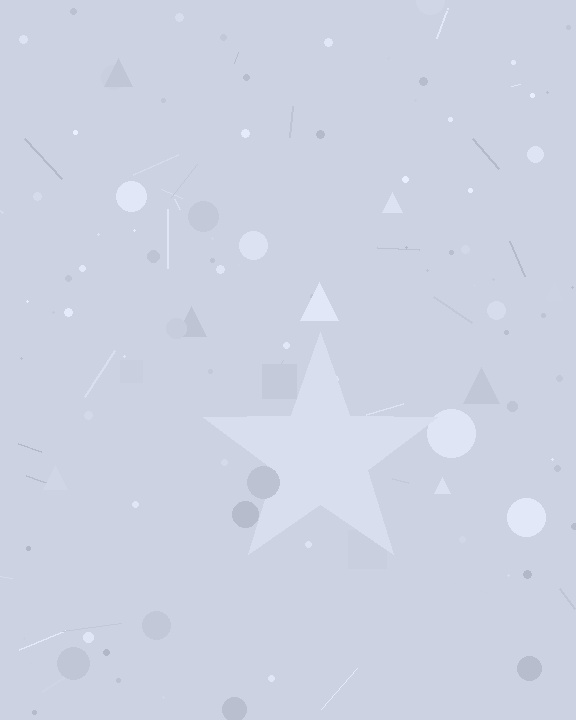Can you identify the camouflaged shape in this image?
The camouflaged shape is a star.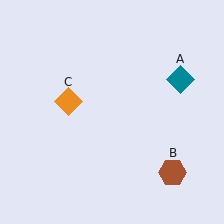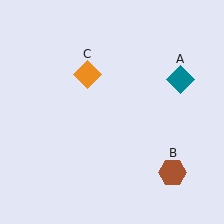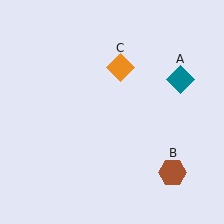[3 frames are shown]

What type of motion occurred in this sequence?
The orange diamond (object C) rotated clockwise around the center of the scene.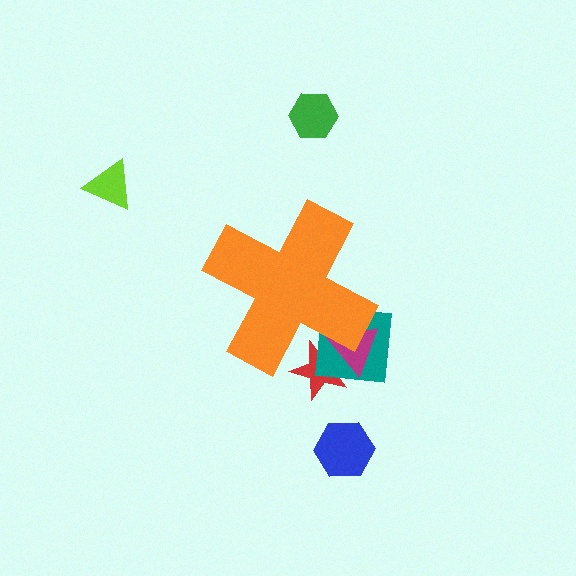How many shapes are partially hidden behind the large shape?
3 shapes are partially hidden.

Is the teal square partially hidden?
Yes, the teal square is partially hidden behind the orange cross.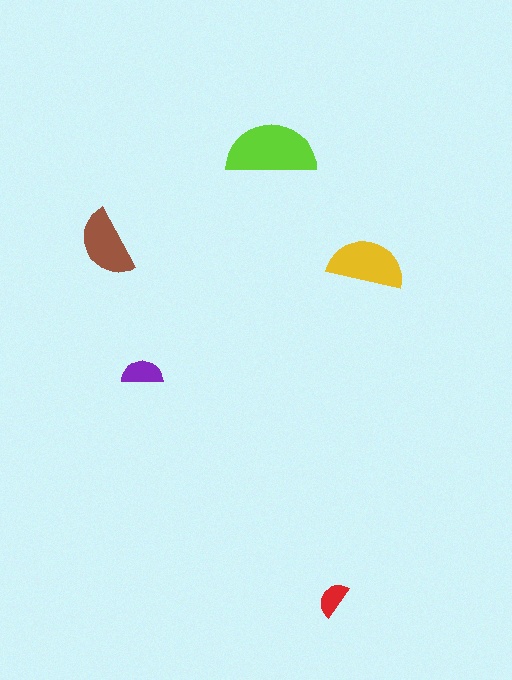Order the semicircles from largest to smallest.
the lime one, the yellow one, the brown one, the purple one, the red one.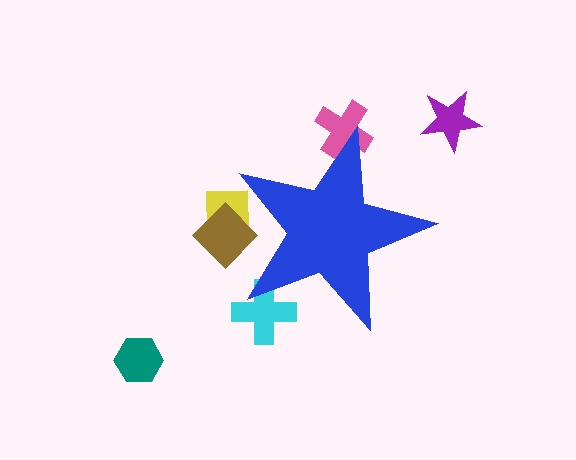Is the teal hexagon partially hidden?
No, the teal hexagon is fully visible.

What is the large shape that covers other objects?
A blue star.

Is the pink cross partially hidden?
Yes, the pink cross is partially hidden behind the blue star.